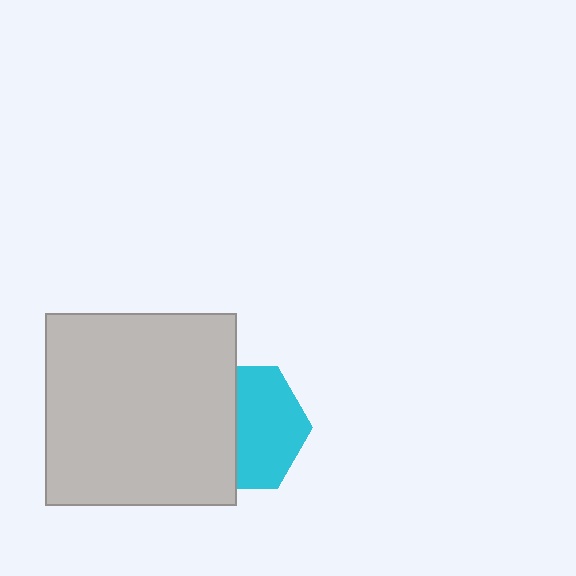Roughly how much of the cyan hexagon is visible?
About half of it is visible (roughly 55%).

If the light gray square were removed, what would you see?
You would see the complete cyan hexagon.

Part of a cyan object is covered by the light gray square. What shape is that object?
It is a hexagon.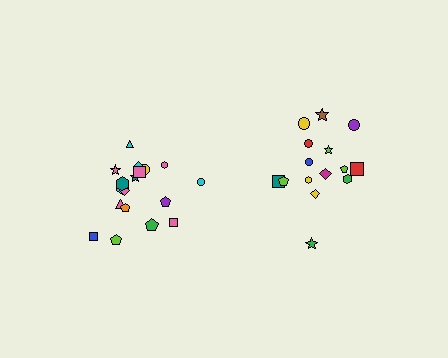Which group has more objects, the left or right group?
The left group.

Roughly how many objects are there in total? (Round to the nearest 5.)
Roughly 35 objects in total.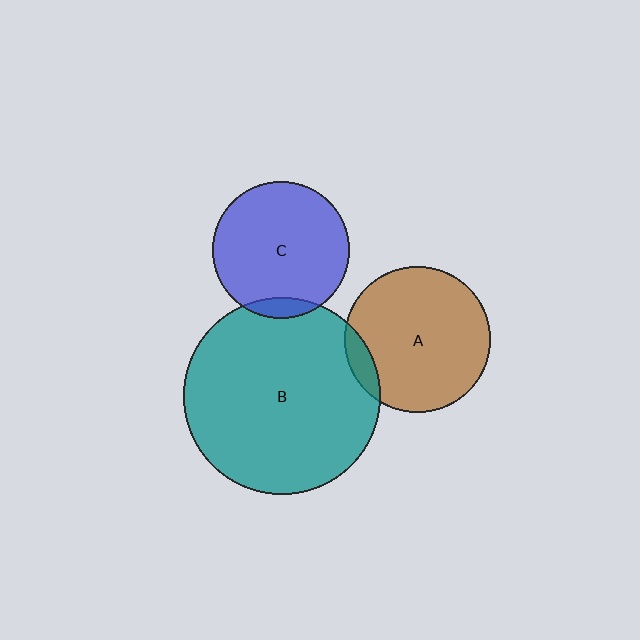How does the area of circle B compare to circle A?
Approximately 1.8 times.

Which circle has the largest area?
Circle B (teal).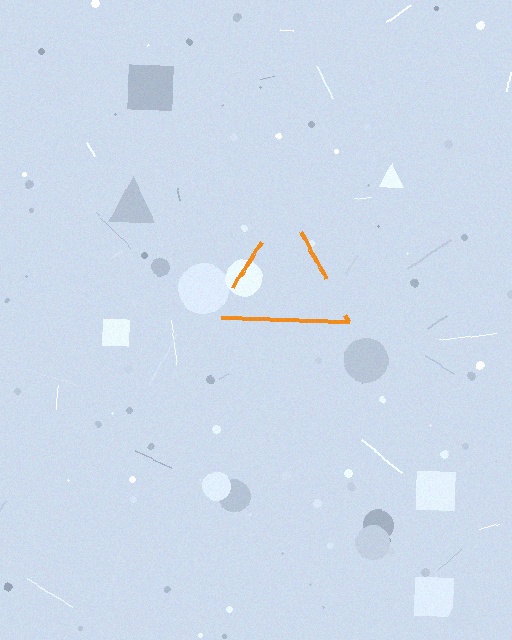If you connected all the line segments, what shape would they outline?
They would outline a triangle.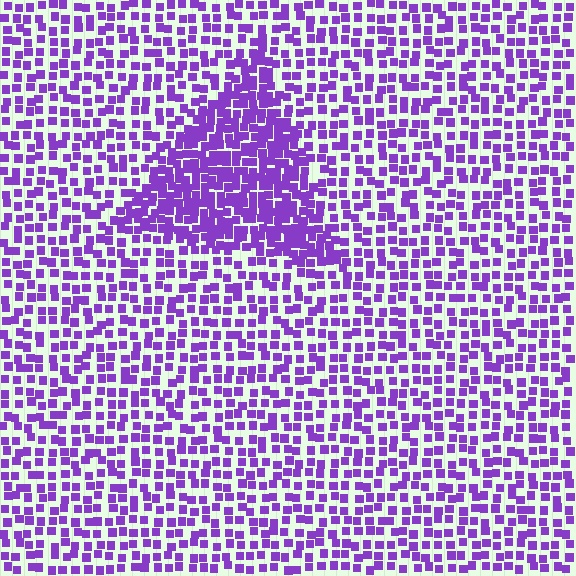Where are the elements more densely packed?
The elements are more densely packed inside the triangle boundary.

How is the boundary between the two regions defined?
The boundary is defined by a change in element density (approximately 2.0x ratio). All elements are the same color, size, and shape.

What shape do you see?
I see a triangle.